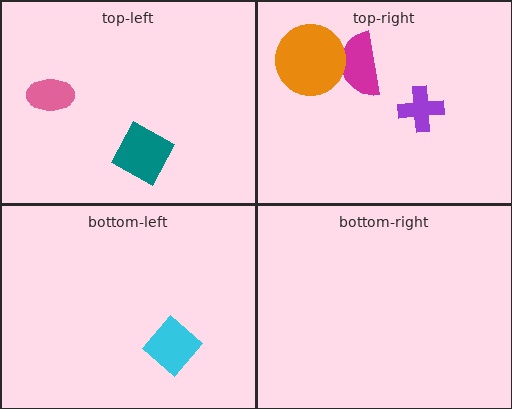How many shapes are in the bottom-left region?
1.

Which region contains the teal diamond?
The top-left region.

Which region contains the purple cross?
The top-right region.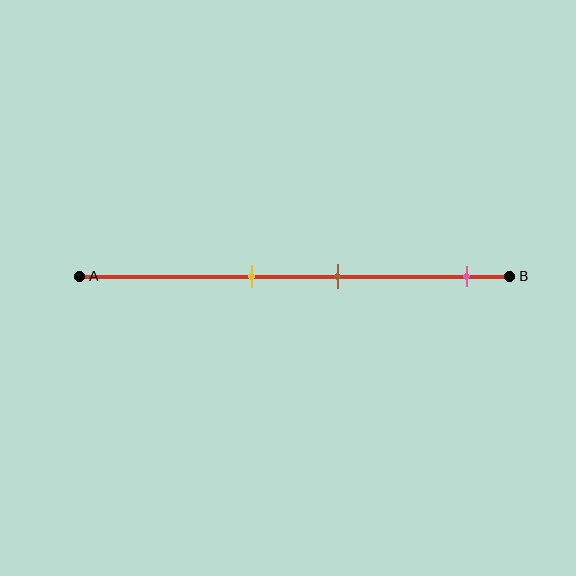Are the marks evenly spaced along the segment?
No, the marks are not evenly spaced.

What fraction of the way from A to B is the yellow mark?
The yellow mark is approximately 40% (0.4) of the way from A to B.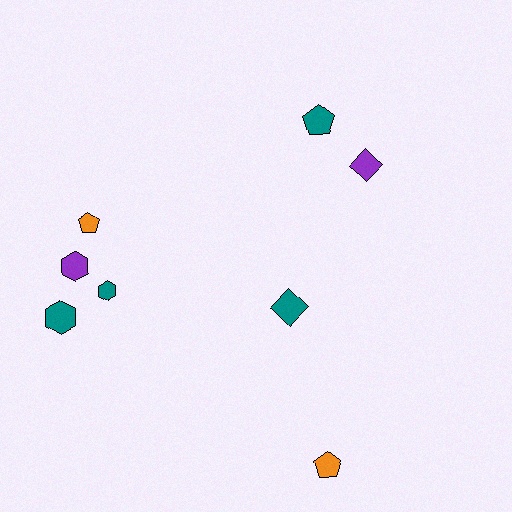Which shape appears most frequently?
Pentagon, with 3 objects.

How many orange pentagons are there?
There are 2 orange pentagons.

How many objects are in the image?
There are 8 objects.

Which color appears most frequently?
Teal, with 4 objects.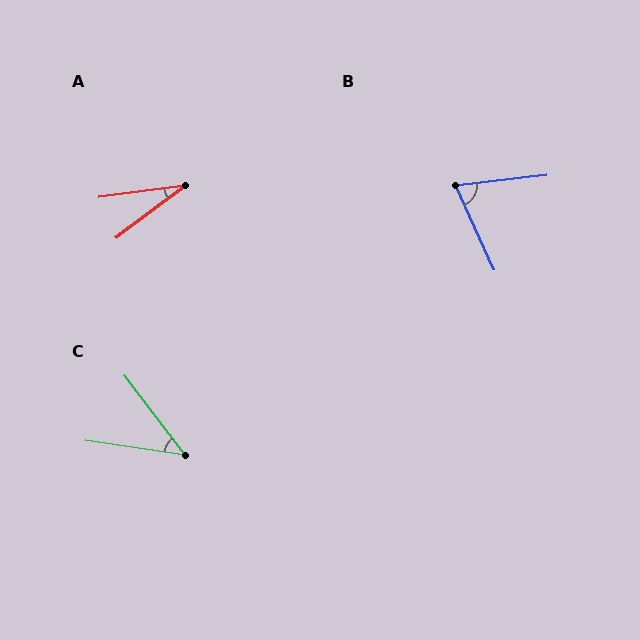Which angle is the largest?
B, at approximately 72 degrees.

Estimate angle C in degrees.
Approximately 44 degrees.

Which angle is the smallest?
A, at approximately 29 degrees.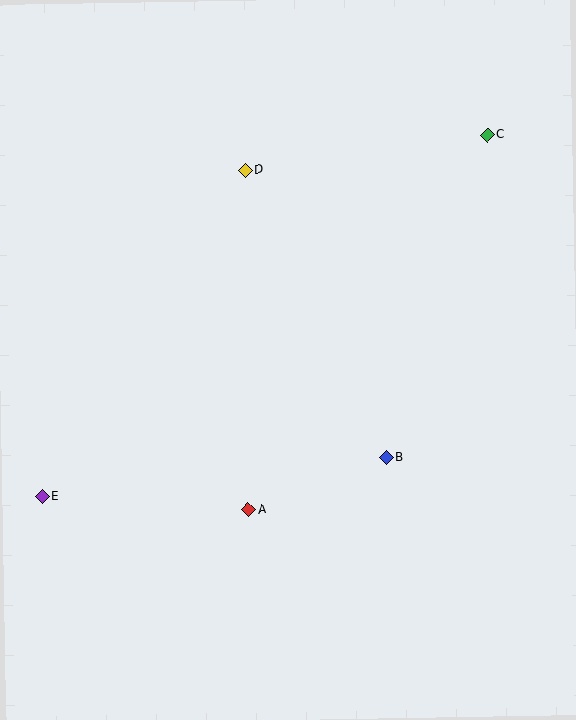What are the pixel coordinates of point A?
Point A is at (248, 509).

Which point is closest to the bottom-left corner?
Point E is closest to the bottom-left corner.